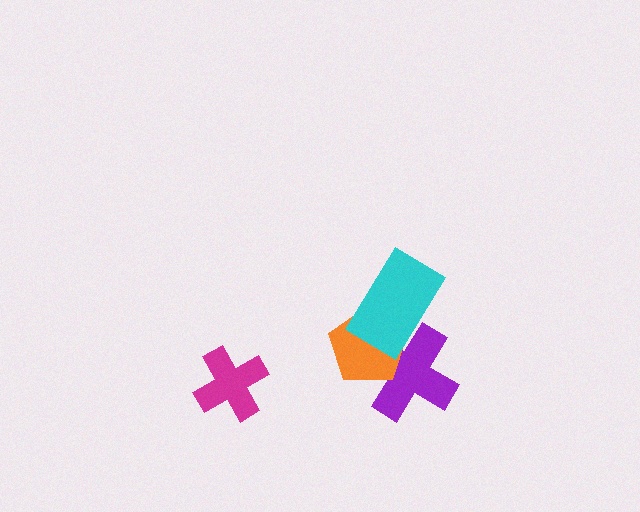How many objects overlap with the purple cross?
2 objects overlap with the purple cross.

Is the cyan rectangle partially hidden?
No, no other shape covers it.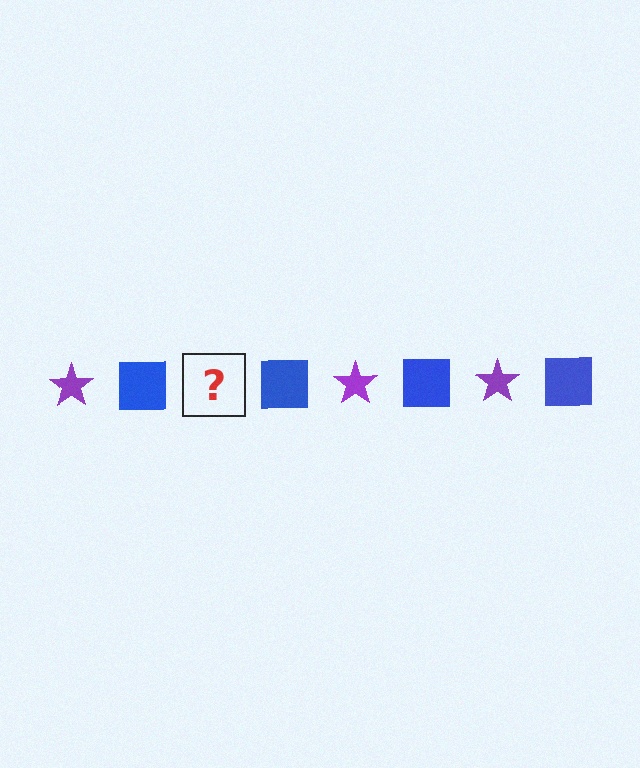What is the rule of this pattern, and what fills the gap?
The rule is that the pattern alternates between purple star and blue square. The gap should be filled with a purple star.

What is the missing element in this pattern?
The missing element is a purple star.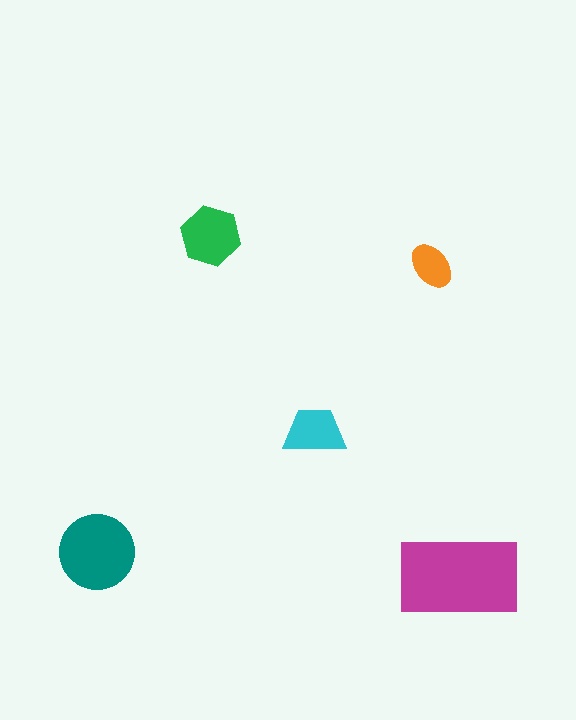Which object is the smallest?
The orange ellipse.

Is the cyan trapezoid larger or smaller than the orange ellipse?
Larger.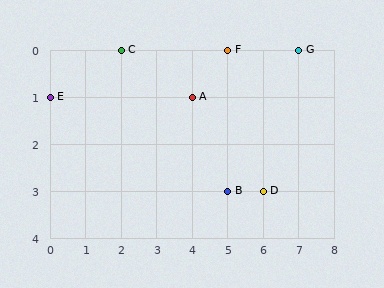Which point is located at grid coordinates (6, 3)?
Point D is at (6, 3).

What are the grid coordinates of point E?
Point E is at grid coordinates (0, 1).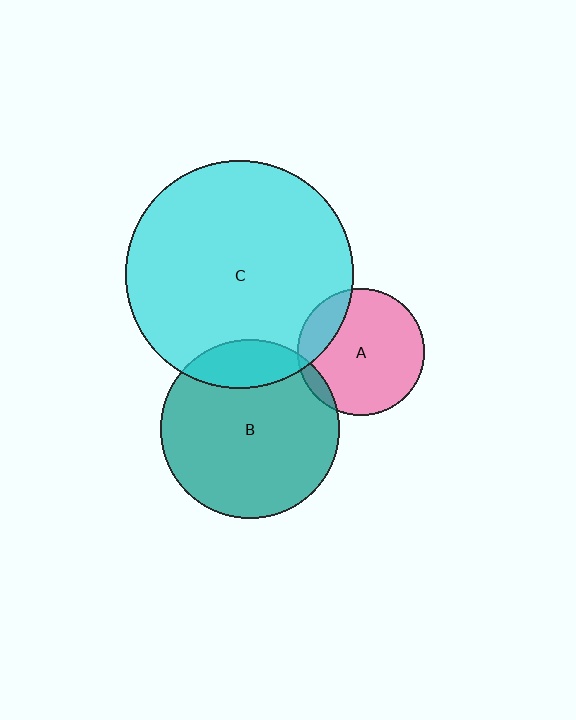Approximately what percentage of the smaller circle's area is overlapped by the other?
Approximately 20%.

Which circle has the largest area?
Circle C (cyan).